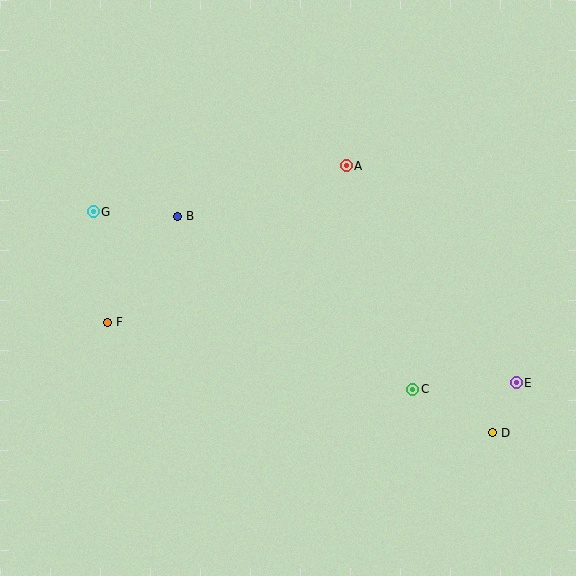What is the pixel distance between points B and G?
The distance between B and G is 85 pixels.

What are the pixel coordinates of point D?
Point D is at (493, 433).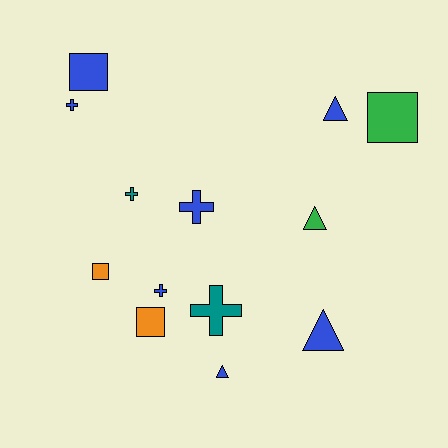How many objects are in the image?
There are 13 objects.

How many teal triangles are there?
There are no teal triangles.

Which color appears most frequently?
Blue, with 7 objects.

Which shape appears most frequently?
Cross, with 5 objects.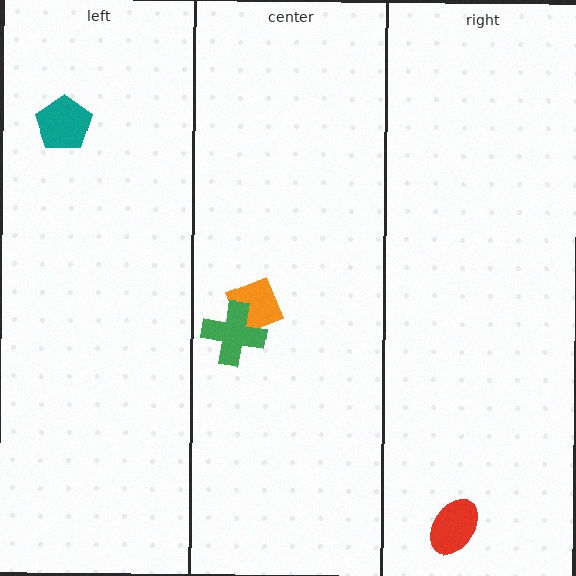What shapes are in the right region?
The red ellipse.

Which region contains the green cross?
The center region.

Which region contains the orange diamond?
The center region.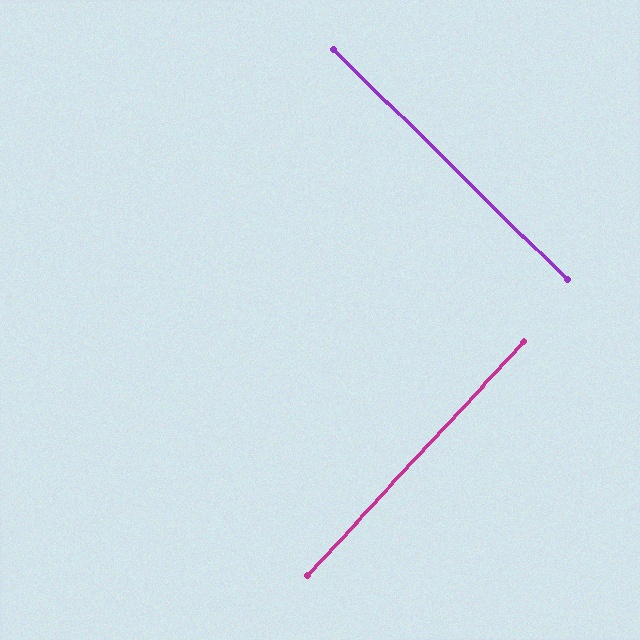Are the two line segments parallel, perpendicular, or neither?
Perpendicular — they meet at approximately 88°.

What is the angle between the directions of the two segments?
Approximately 88 degrees.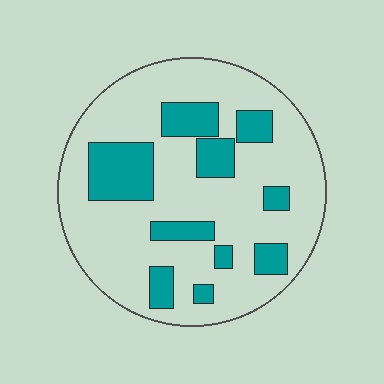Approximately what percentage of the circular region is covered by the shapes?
Approximately 25%.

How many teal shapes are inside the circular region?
10.